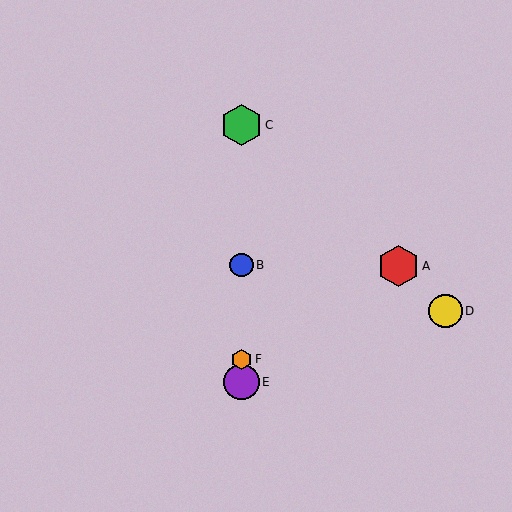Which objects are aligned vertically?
Objects B, C, E, F are aligned vertically.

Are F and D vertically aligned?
No, F is at x≈242 and D is at x≈445.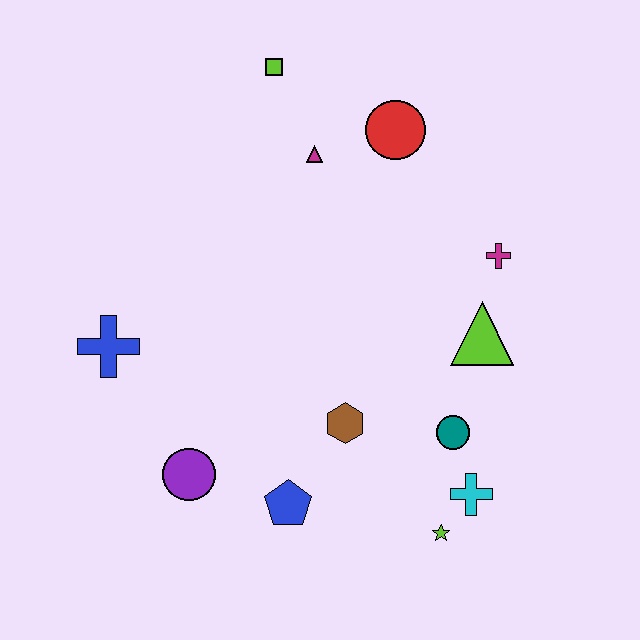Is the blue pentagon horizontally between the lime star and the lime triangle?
No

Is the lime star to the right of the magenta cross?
No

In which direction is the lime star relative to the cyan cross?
The lime star is below the cyan cross.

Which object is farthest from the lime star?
The lime square is farthest from the lime star.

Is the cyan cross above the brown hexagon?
No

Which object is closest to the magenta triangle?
The red circle is closest to the magenta triangle.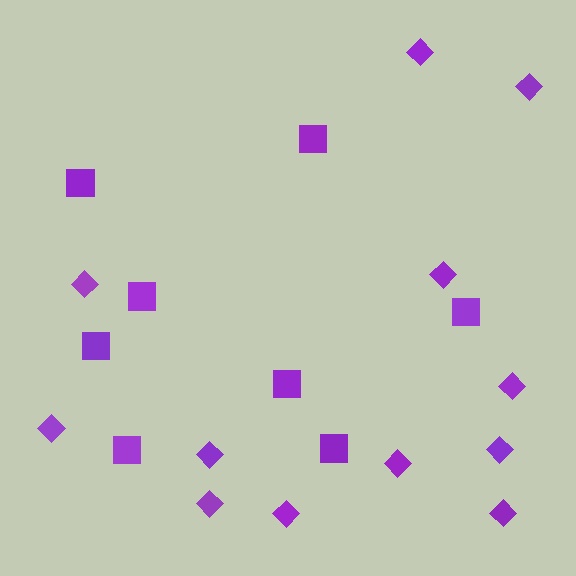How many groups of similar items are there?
There are 2 groups: one group of squares (8) and one group of diamonds (12).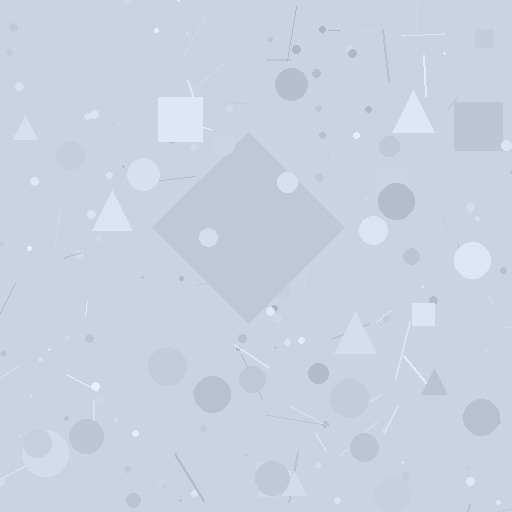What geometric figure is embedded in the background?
A diamond is embedded in the background.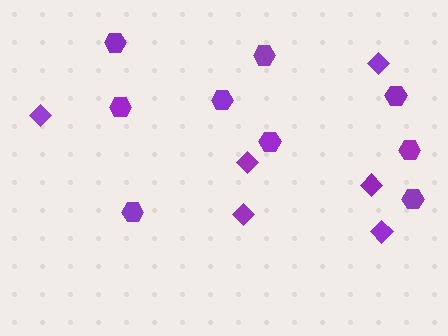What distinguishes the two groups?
There are 2 groups: one group of diamonds (6) and one group of hexagons (9).